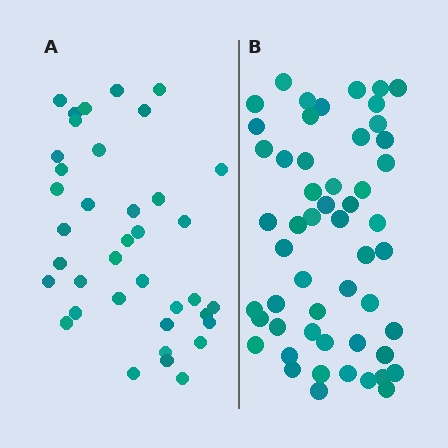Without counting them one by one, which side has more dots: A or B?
Region B (the right region) has more dots.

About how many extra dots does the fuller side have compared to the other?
Region B has approximately 15 more dots than region A.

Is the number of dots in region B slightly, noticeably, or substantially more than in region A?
Region B has noticeably more, but not dramatically so. The ratio is roughly 1.4 to 1.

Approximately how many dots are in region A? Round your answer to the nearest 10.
About 40 dots. (The exact count is 38, which rounds to 40.)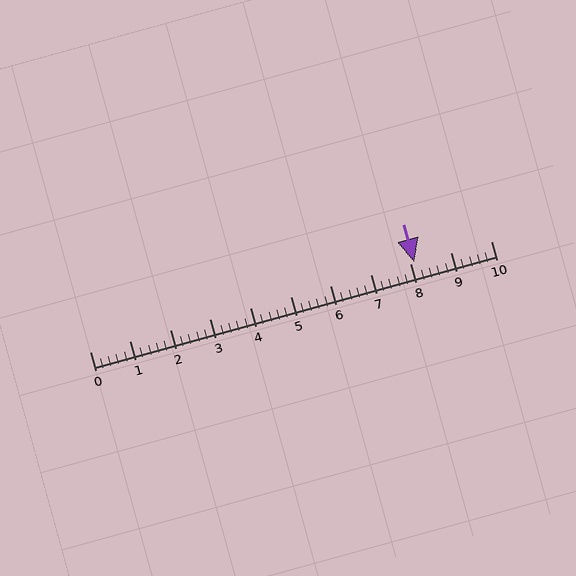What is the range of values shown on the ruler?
The ruler shows values from 0 to 10.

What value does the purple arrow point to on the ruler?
The purple arrow points to approximately 8.1.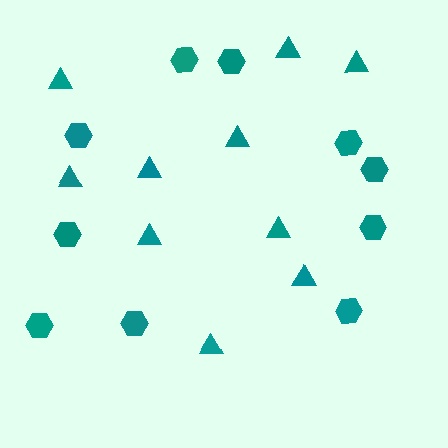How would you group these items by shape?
There are 2 groups: one group of triangles (10) and one group of hexagons (10).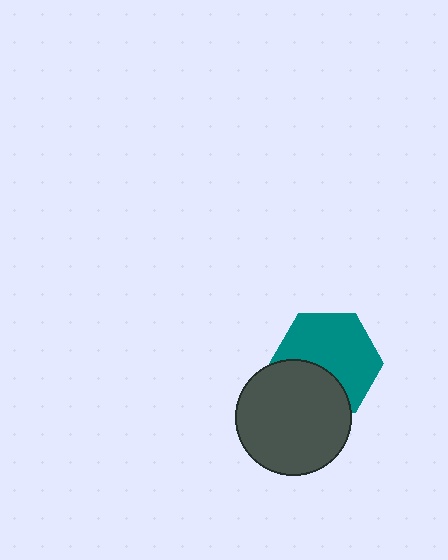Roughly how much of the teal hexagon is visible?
Most of it is visible (roughly 65%).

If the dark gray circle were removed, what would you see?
You would see the complete teal hexagon.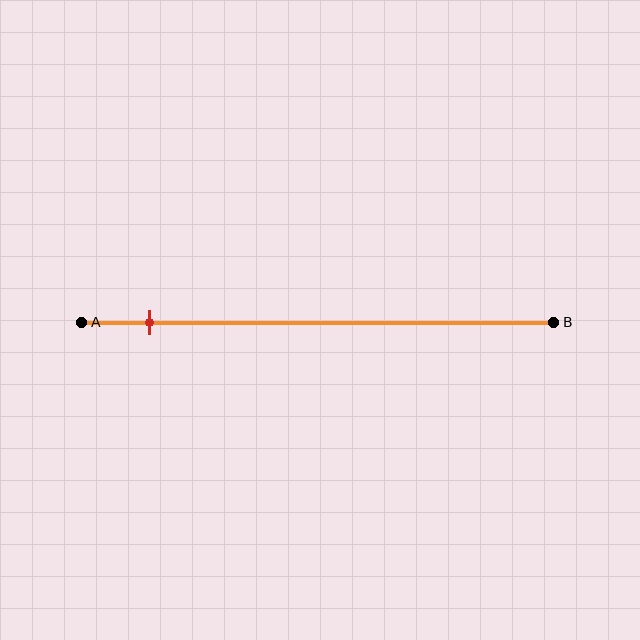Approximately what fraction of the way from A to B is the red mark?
The red mark is approximately 15% of the way from A to B.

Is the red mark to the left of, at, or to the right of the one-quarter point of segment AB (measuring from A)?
The red mark is to the left of the one-quarter point of segment AB.